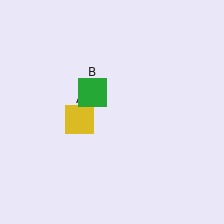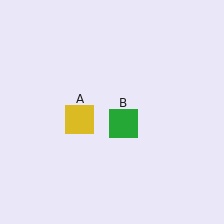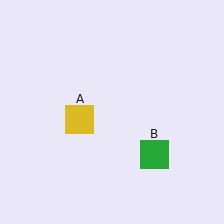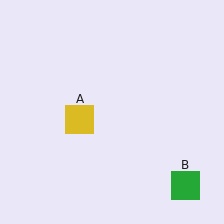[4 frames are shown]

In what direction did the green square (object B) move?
The green square (object B) moved down and to the right.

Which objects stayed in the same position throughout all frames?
Yellow square (object A) remained stationary.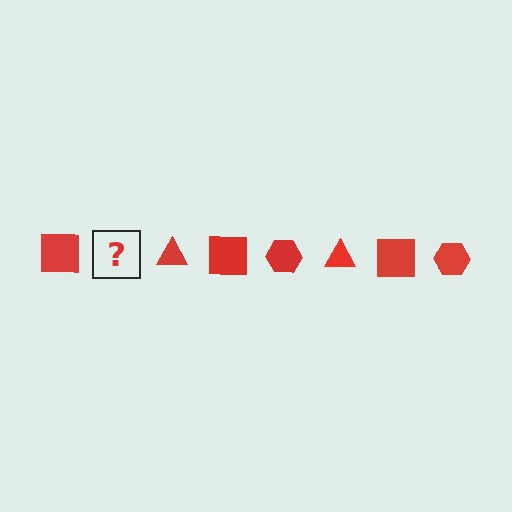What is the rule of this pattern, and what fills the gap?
The rule is that the pattern cycles through square, hexagon, triangle shapes in red. The gap should be filled with a red hexagon.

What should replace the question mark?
The question mark should be replaced with a red hexagon.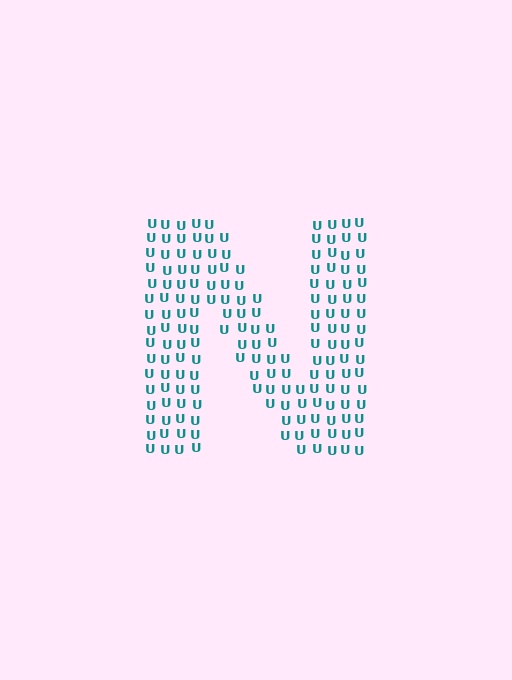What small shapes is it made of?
It is made of small letter U's.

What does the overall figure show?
The overall figure shows the letter N.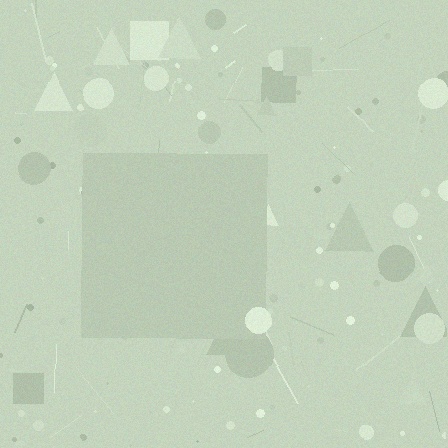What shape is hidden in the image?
A square is hidden in the image.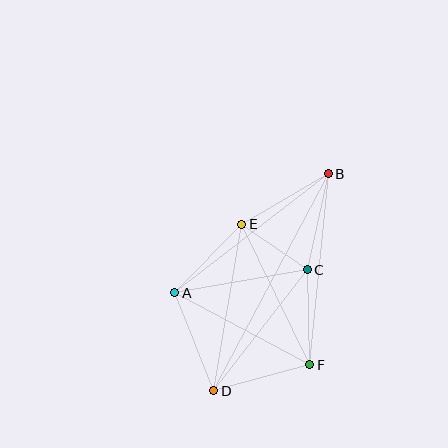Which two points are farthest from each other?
Points B and D are farthest from each other.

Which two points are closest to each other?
Points C and E are closest to each other.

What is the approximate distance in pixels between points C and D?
The distance between C and D is approximately 153 pixels.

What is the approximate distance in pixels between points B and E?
The distance between B and E is approximately 100 pixels.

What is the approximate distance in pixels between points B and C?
The distance between B and C is approximately 98 pixels.